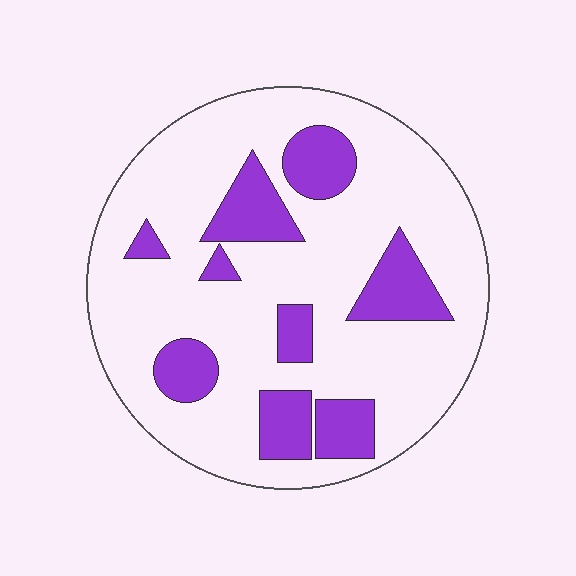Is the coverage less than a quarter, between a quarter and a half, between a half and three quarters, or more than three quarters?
Less than a quarter.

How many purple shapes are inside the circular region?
9.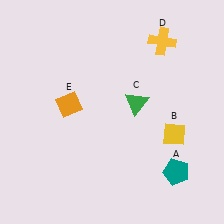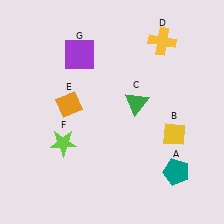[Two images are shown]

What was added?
A lime star (F), a purple square (G) were added in Image 2.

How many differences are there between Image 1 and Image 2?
There are 2 differences between the two images.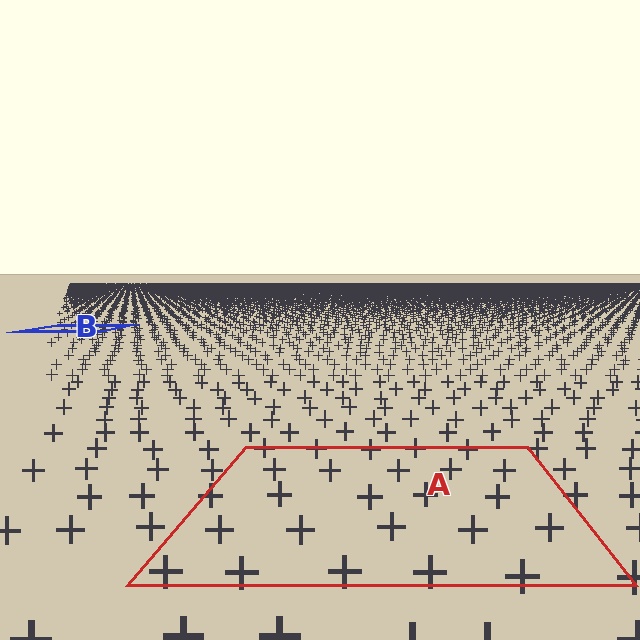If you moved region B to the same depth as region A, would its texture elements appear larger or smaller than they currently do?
They would appear larger. At a closer depth, the same texture elements are projected at a bigger on-screen size.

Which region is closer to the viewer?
Region A is closer. The texture elements there are larger and more spread out.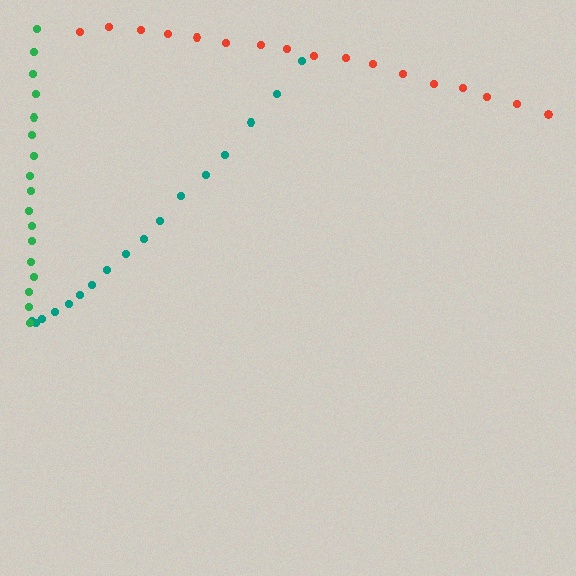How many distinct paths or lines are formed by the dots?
There are 3 distinct paths.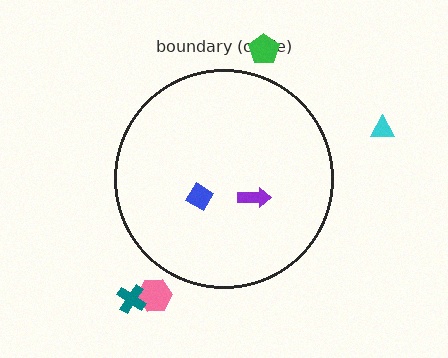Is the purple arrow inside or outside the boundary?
Inside.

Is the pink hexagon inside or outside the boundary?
Outside.